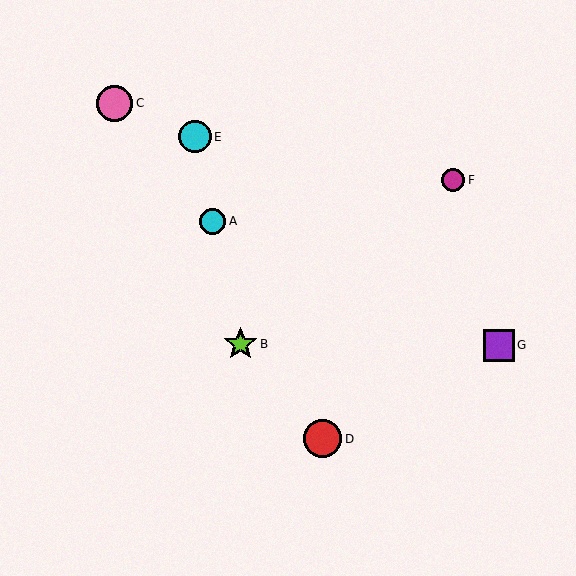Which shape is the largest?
The red circle (labeled D) is the largest.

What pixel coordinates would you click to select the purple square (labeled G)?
Click at (499, 345) to select the purple square G.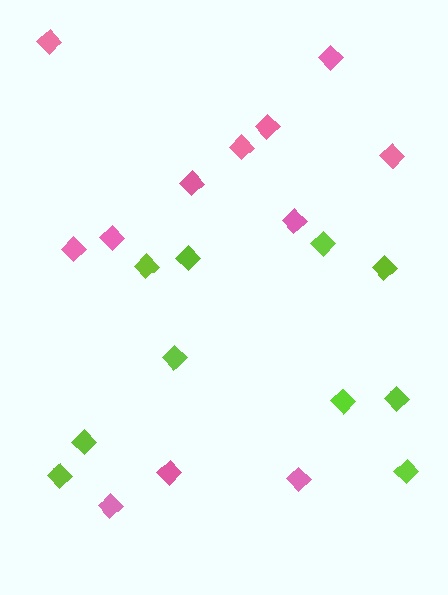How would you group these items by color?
There are 2 groups: one group of pink diamonds (12) and one group of lime diamonds (10).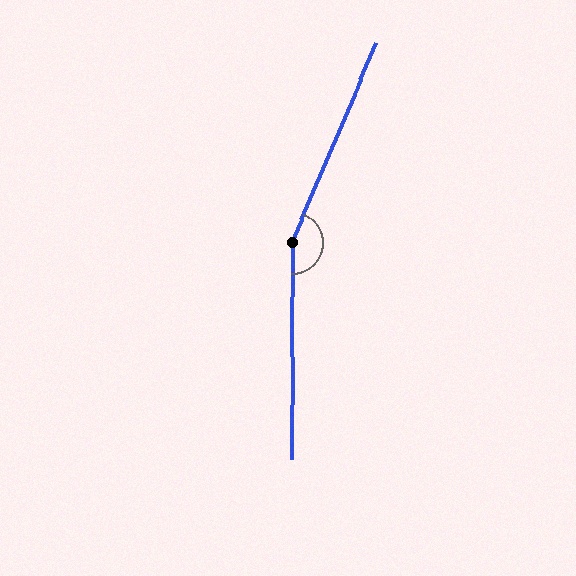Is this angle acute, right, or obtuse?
It is obtuse.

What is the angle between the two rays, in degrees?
Approximately 157 degrees.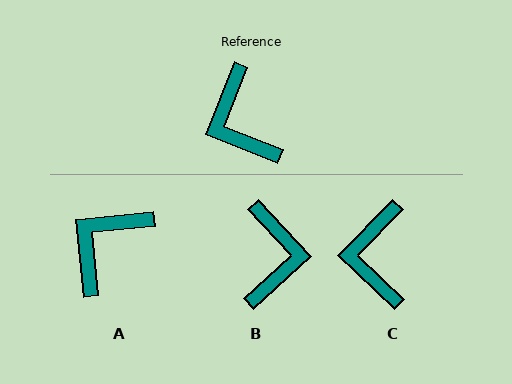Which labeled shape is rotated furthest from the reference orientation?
B, about 155 degrees away.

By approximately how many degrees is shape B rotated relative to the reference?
Approximately 155 degrees counter-clockwise.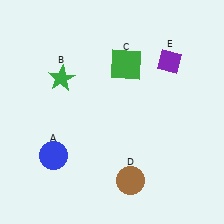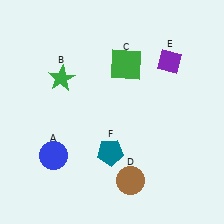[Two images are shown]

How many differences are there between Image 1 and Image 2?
There is 1 difference between the two images.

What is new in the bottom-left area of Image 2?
A teal pentagon (F) was added in the bottom-left area of Image 2.